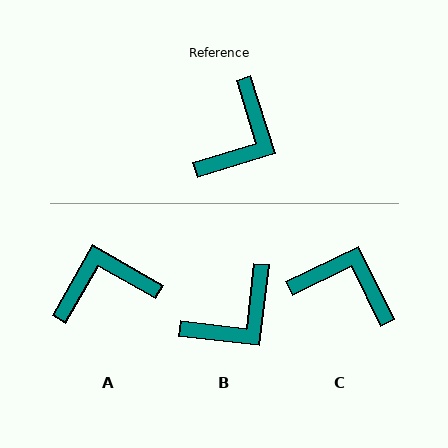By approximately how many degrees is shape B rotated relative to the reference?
Approximately 24 degrees clockwise.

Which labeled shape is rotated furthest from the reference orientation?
A, about 133 degrees away.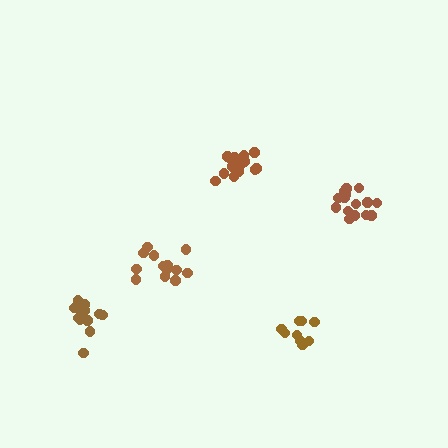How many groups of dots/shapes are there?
There are 5 groups.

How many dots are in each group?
Group 1: 9 dots, Group 2: 14 dots, Group 3: 15 dots, Group 4: 15 dots, Group 5: 13 dots (66 total).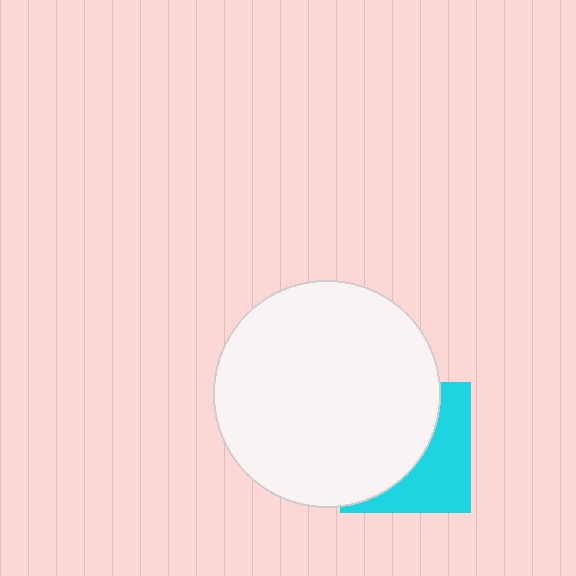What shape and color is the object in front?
The object in front is a white circle.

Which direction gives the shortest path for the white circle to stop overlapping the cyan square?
Moving left gives the shortest separation.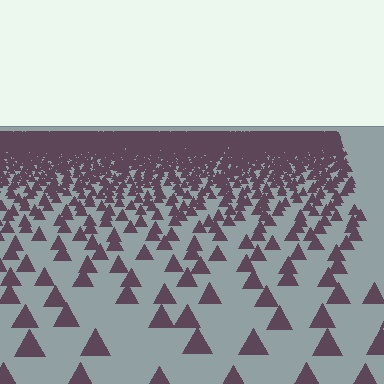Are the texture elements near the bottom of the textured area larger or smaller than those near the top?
Larger. Near the bottom, elements are closer to the viewer and appear at a bigger on-screen size.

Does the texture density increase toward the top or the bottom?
Density increases toward the top.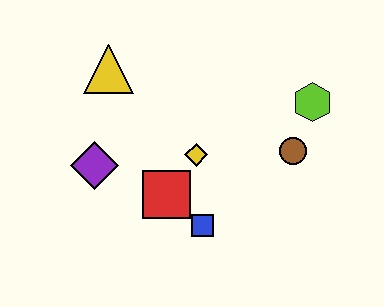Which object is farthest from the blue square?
The yellow triangle is farthest from the blue square.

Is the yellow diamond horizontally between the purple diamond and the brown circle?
Yes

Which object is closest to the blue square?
The red square is closest to the blue square.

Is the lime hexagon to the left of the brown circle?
No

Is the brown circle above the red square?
Yes